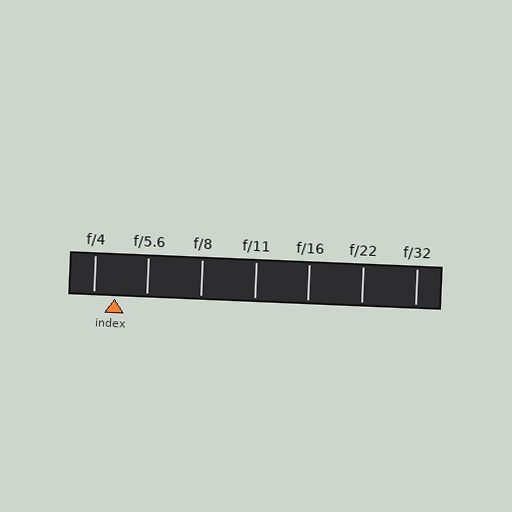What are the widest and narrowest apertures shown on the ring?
The widest aperture shown is f/4 and the narrowest is f/32.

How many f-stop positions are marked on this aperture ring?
There are 7 f-stop positions marked.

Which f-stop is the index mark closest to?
The index mark is closest to f/4.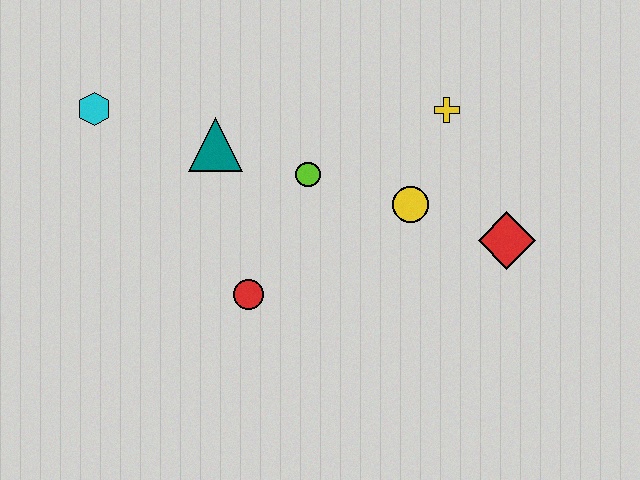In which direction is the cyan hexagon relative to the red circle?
The cyan hexagon is above the red circle.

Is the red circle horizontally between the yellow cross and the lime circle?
No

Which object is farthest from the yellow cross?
The cyan hexagon is farthest from the yellow cross.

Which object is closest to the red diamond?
The yellow circle is closest to the red diamond.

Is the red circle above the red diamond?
No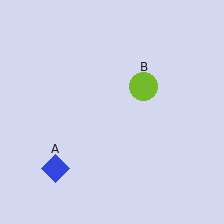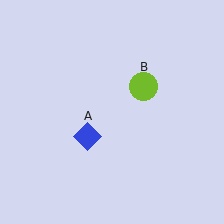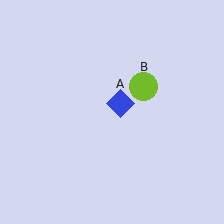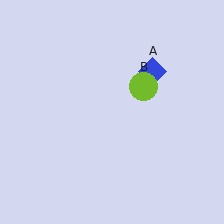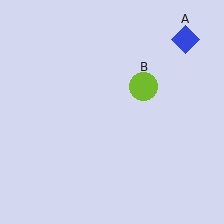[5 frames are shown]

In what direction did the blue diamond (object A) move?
The blue diamond (object A) moved up and to the right.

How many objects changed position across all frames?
1 object changed position: blue diamond (object A).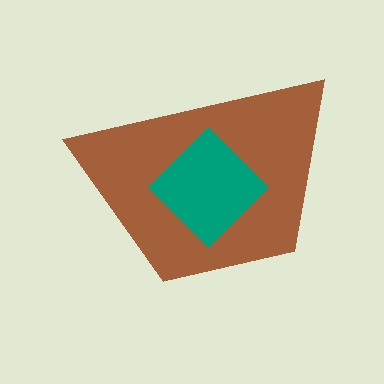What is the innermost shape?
The teal diamond.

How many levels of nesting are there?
2.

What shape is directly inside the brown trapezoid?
The teal diamond.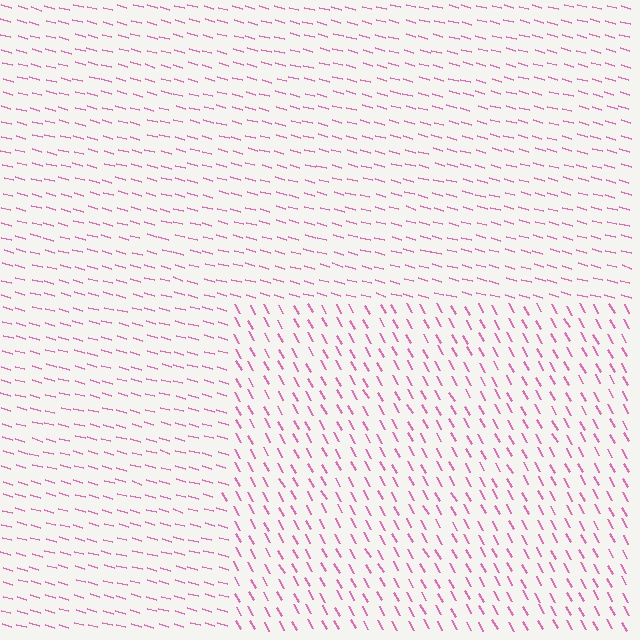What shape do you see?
I see a rectangle.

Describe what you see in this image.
The image is filled with small pink line segments. A rectangle region in the image has lines oriented differently from the surrounding lines, creating a visible texture boundary.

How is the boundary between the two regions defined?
The boundary is defined purely by a change in line orientation (approximately 45 degrees difference). All lines are the same color and thickness.